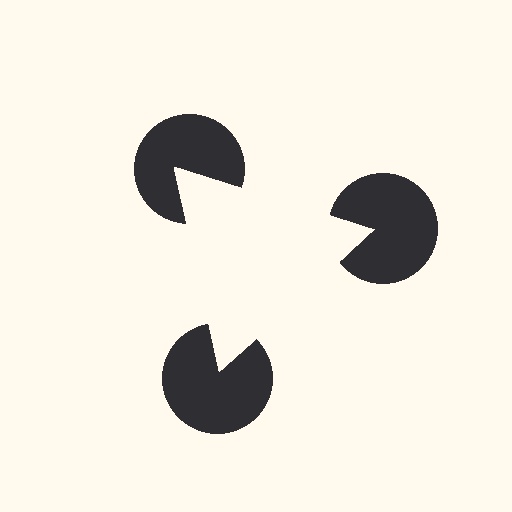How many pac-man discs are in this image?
There are 3 — one at each vertex of the illusory triangle.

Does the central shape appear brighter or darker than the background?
It typically appears slightly brighter than the background, even though no actual brightness change is drawn.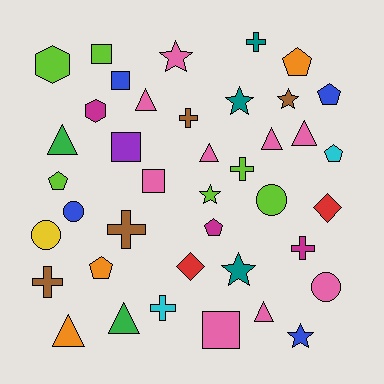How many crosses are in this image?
There are 7 crosses.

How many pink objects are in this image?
There are 9 pink objects.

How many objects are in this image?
There are 40 objects.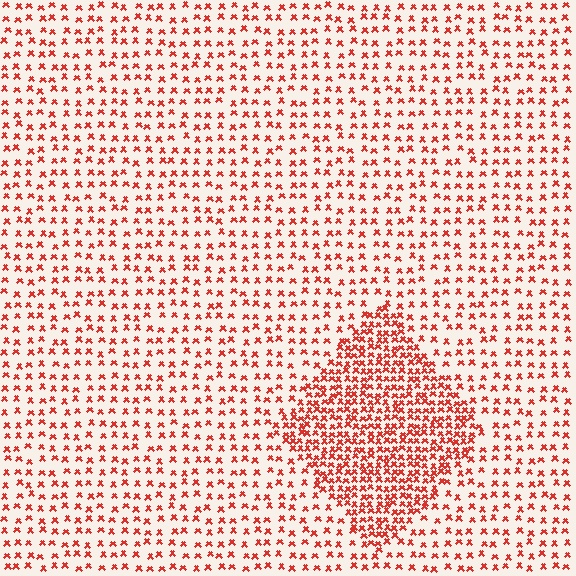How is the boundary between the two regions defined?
The boundary is defined by a change in element density (approximately 2.3x ratio). All elements are the same color, size, and shape.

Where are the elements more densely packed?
The elements are more densely packed inside the diamond boundary.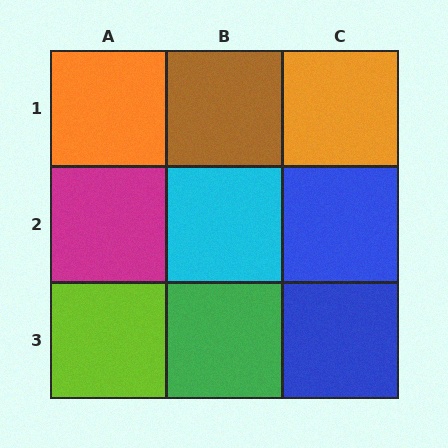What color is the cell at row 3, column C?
Blue.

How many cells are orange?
2 cells are orange.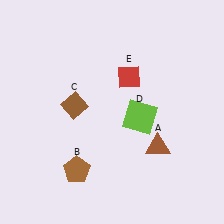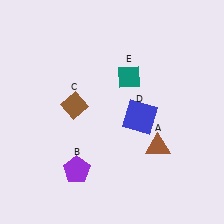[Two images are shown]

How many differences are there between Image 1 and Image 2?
There are 3 differences between the two images.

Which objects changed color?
B changed from brown to purple. D changed from lime to blue. E changed from red to teal.